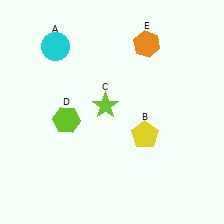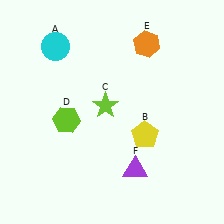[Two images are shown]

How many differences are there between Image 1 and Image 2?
There is 1 difference between the two images.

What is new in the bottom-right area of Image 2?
A purple triangle (F) was added in the bottom-right area of Image 2.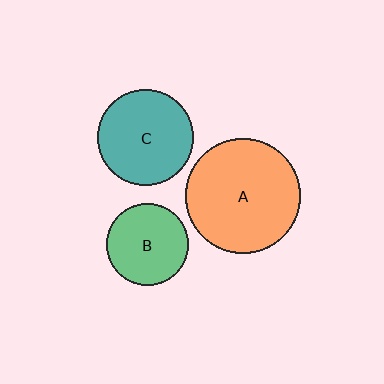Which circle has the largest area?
Circle A (orange).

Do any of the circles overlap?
No, none of the circles overlap.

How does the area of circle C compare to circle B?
Approximately 1.4 times.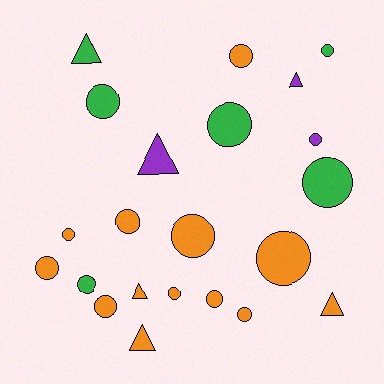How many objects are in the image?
There are 22 objects.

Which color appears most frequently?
Orange, with 13 objects.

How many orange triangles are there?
There are 3 orange triangles.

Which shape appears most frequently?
Circle, with 16 objects.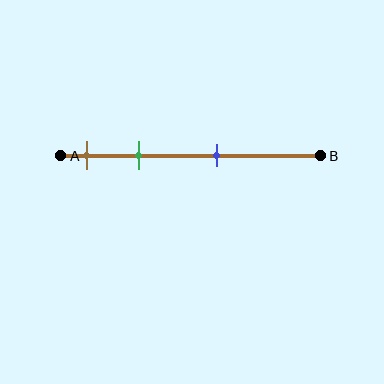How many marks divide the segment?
There are 3 marks dividing the segment.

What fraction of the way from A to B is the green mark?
The green mark is approximately 30% (0.3) of the way from A to B.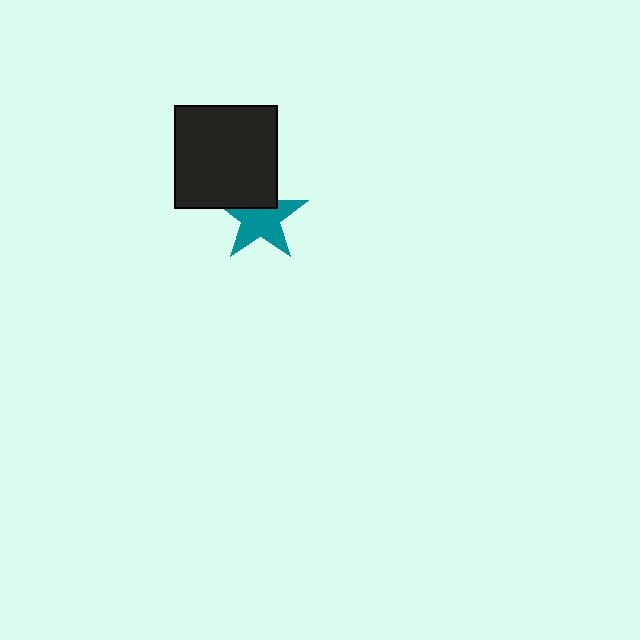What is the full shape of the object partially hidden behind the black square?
The partially hidden object is a teal star.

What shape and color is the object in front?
The object in front is a black square.